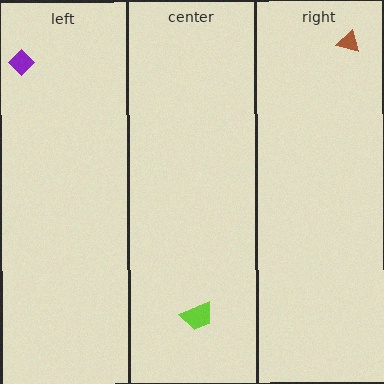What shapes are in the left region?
The purple diamond.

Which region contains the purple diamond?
The left region.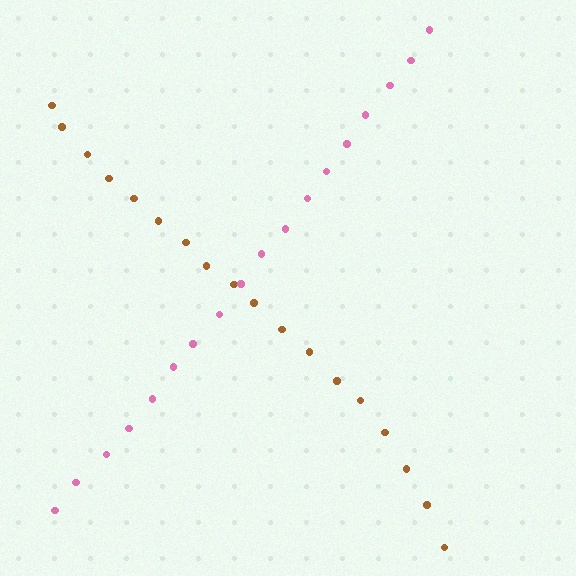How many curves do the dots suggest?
There are 2 distinct paths.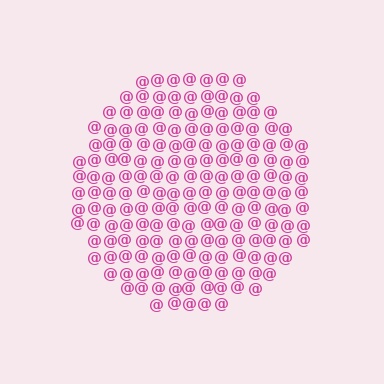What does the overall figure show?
The overall figure shows a circle.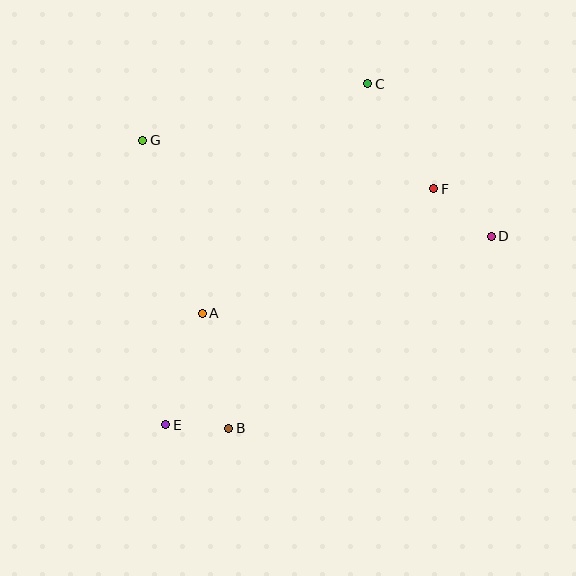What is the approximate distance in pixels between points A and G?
The distance between A and G is approximately 183 pixels.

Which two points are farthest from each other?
Points C and E are farthest from each other.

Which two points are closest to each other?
Points B and E are closest to each other.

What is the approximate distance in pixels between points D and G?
The distance between D and G is approximately 361 pixels.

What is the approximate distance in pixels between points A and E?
The distance between A and E is approximately 117 pixels.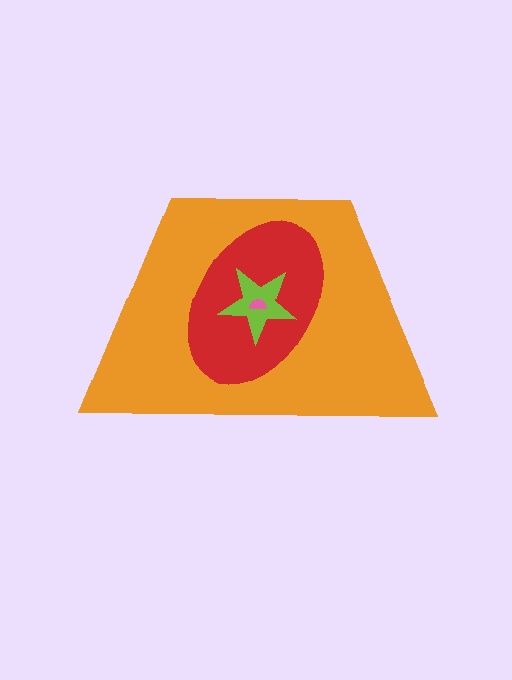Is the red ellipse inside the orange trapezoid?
Yes.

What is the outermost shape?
The orange trapezoid.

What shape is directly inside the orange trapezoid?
The red ellipse.